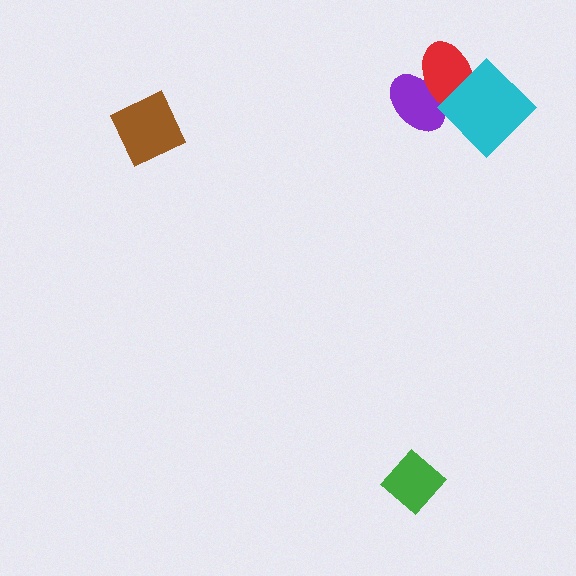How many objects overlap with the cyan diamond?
2 objects overlap with the cyan diamond.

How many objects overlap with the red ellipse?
2 objects overlap with the red ellipse.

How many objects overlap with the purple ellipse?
2 objects overlap with the purple ellipse.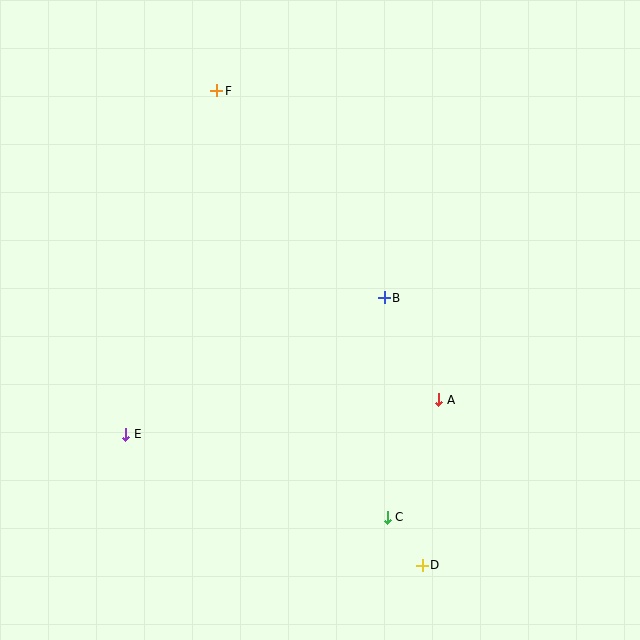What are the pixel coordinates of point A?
Point A is at (439, 400).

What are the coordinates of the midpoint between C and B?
The midpoint between C and B is at (386, 407).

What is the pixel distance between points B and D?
The distance between B and D is 270 pixels.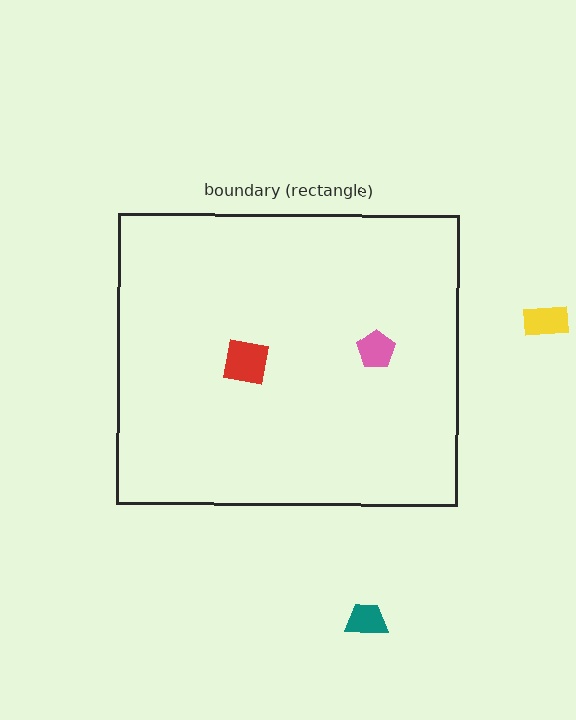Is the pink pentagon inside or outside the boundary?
Inside.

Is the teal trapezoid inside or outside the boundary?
Outside.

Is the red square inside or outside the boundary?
Inside.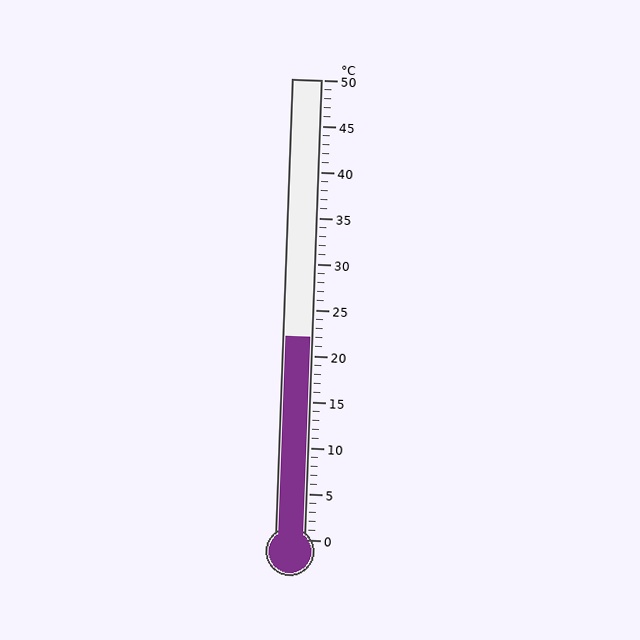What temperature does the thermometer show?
The thermometer shows approximately 22°C.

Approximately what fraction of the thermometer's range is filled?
The thermometer is filled to approximately 45% of its range.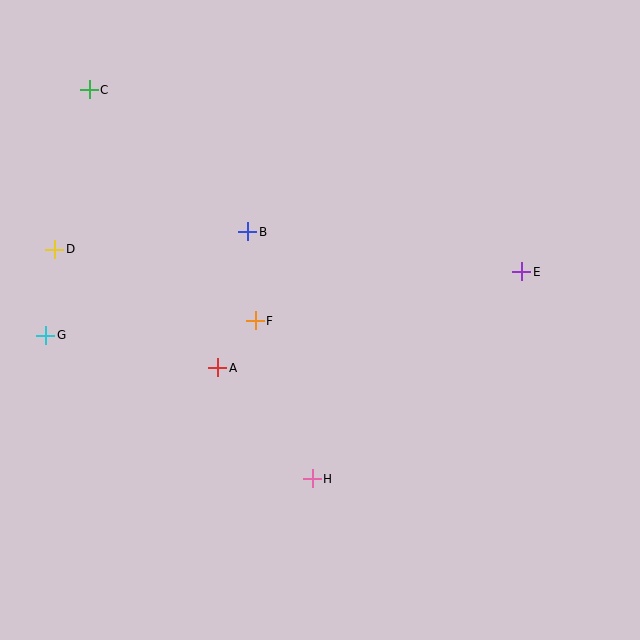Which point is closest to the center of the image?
Point F at (255, 321) is closest to the center.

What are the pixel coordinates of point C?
Point C is at (89, 90).